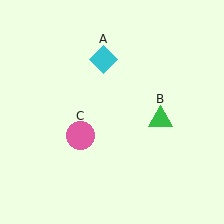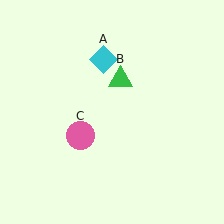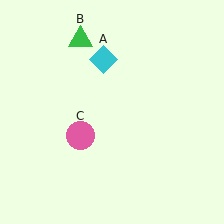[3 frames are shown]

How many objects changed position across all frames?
1 object changed position: green triangle (object B).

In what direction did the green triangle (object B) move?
The green triangle (object B) moved up and to the left.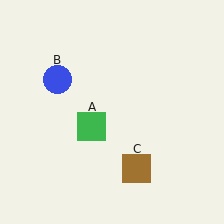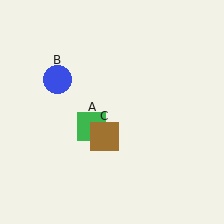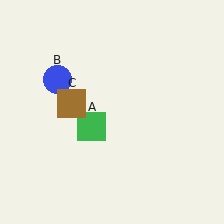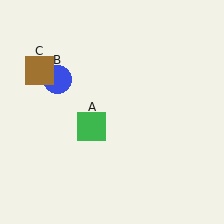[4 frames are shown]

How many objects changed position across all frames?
1 object changed position: brown square (object C).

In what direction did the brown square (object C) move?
The brown square (object C) moved up and to the left.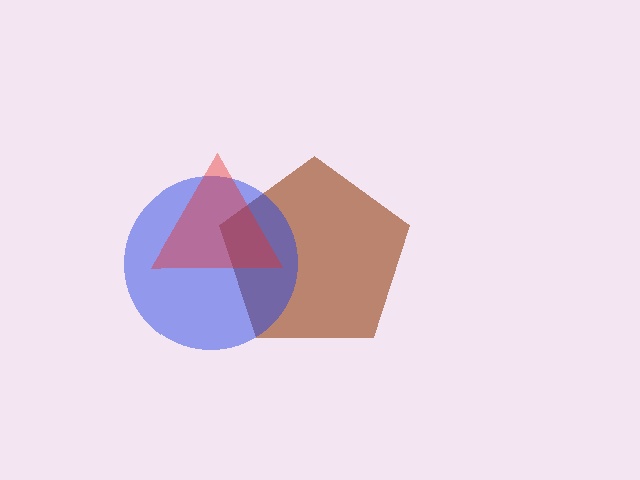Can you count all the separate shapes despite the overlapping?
Yes, there are 3 separate shapes.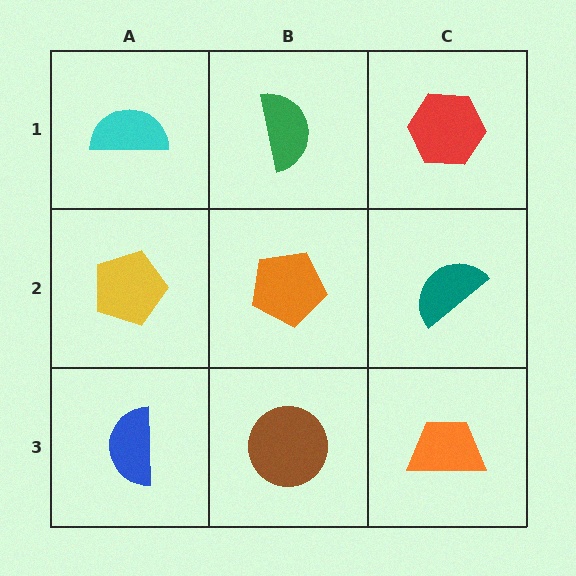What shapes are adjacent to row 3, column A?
A yellow pentagon (row 2, column A), a brown circle (row 3, column B).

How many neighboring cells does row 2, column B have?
4.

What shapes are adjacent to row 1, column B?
An orange pentagon (row 2, column B), a cyan semicircle (row 1, column A), a red hexagon (row 1, column C).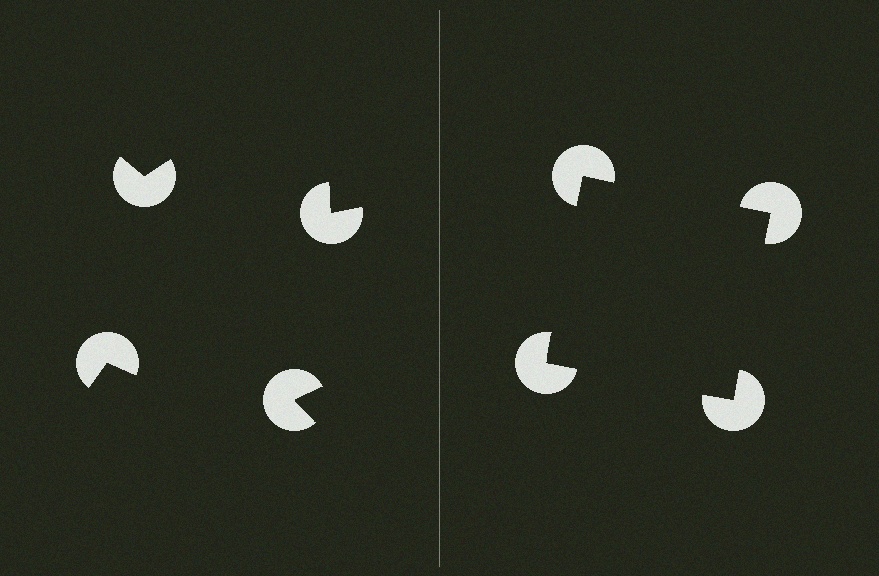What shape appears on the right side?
An illusory square.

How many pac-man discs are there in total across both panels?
8 — 4 on each side.